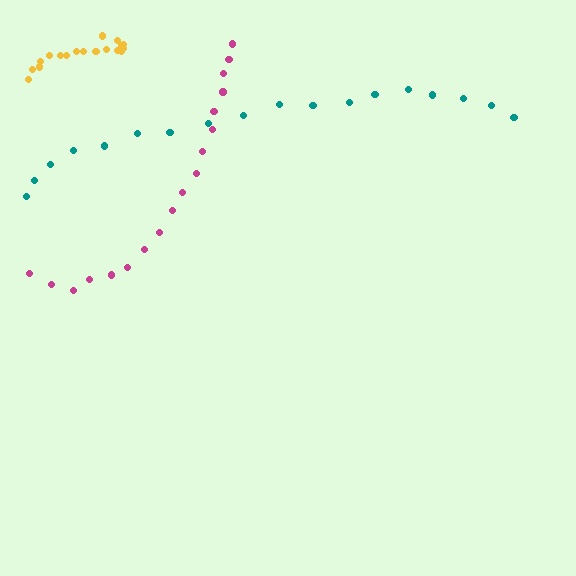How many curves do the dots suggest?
There are 3 distinct paths.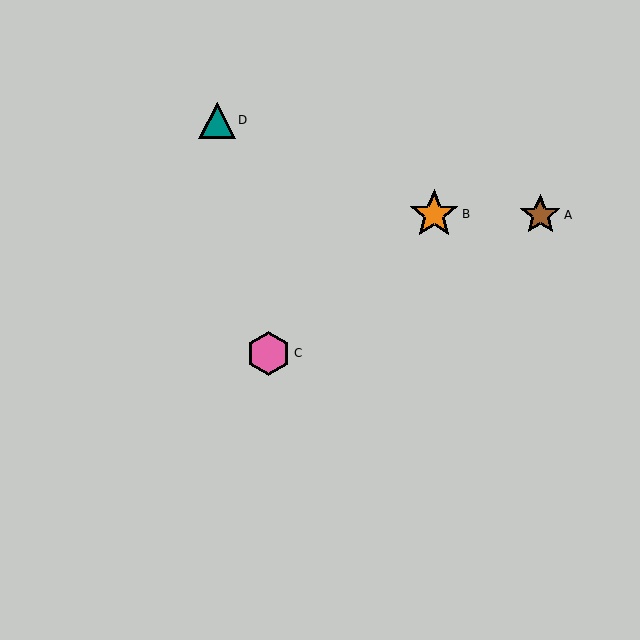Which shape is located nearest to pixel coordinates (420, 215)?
The orange star (labeled B) at (434, 214) is nearest to that location.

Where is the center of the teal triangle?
The center of the teal triangle is at (217, 120).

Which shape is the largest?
The orange star (labeled B) is the largest.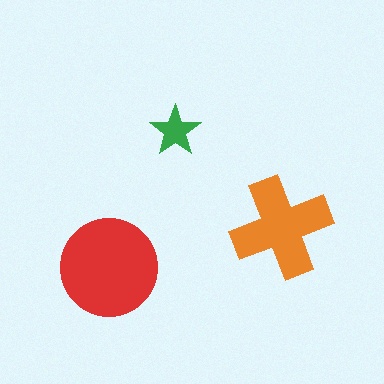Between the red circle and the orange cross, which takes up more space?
The red circle.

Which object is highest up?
The green star is topmost.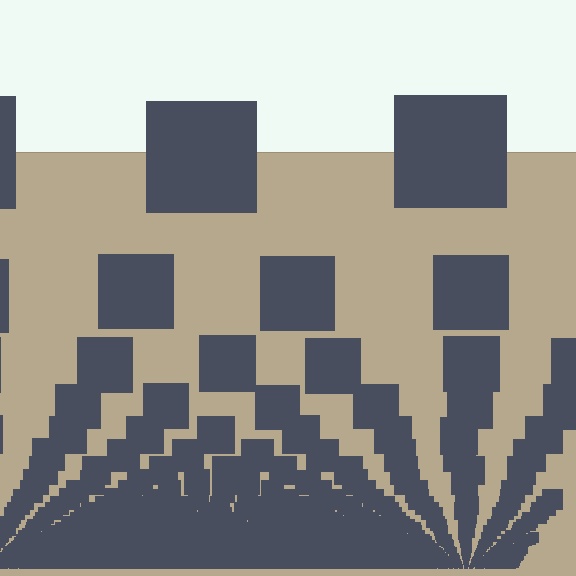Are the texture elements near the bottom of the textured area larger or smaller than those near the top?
Smaller. The gradient is inverted — elements near the bottom are smaller and denser.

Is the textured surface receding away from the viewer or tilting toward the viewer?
The surface appears to tilt toward the viewer. Texture elements get larger and sparser toward the top.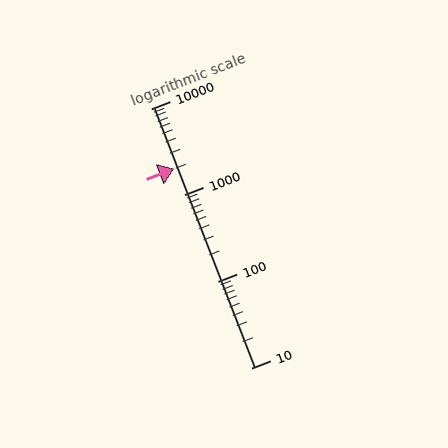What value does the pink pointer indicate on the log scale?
The pointer indicates approximately 2000.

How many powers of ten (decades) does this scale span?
The scale spans 3 decades, from 10 to 10000.